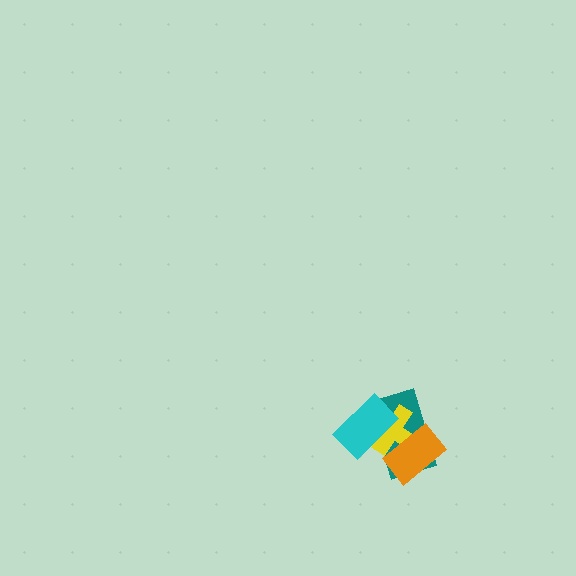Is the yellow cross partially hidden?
Yes, it is partially covered by another shape.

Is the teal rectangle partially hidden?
Yes, it is partially covered by another shape.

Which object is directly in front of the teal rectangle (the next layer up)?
The yellow cross is directly in front of the teal rectangle.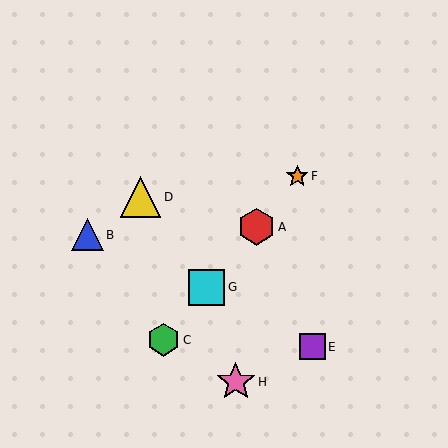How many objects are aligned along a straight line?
4 objects (A, C, F, G) are aligned along a straight line.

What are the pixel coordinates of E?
Object E is at (312, 347).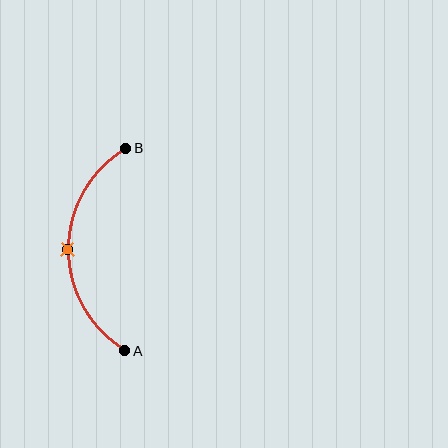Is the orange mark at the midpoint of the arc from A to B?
Yes. The orange mark lies on the arc at equal arc-length from both A and B — it is the arc midpoint.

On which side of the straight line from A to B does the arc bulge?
The arc bulges to the left of the straight line connecting A and B.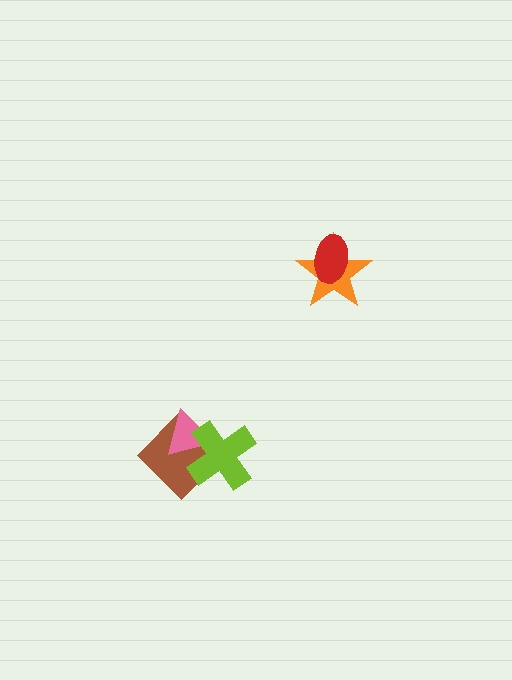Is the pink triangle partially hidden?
Yes, it is partially covered by another shape.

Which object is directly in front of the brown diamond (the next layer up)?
The pink triangle is directly in front of the brown diamond.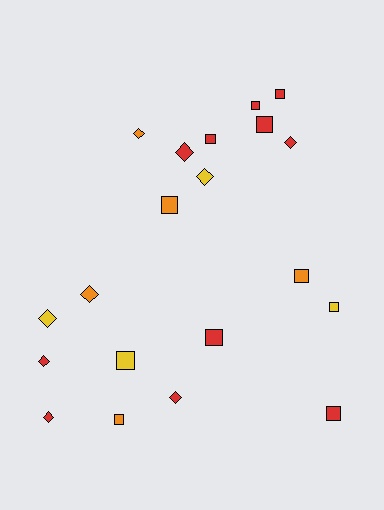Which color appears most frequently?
Red, with 11 objects.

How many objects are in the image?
There are 20 objects.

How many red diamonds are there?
There are 5 red diamonds.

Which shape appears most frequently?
Square, with 11 objects.